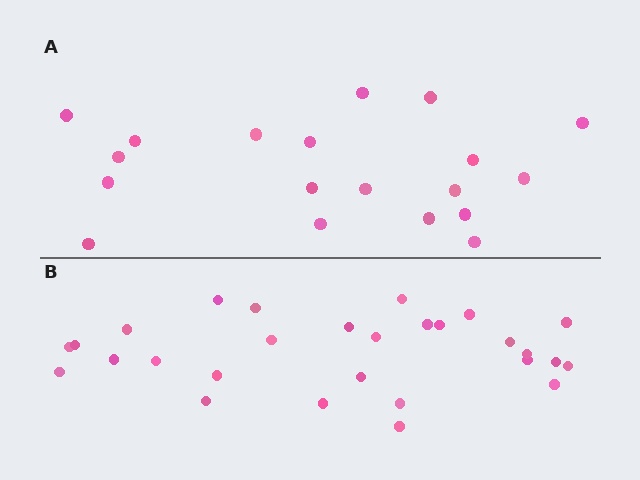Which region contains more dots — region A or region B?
Region B (the bottom region) has more dots.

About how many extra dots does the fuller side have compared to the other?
Region B has roughly 8 or so more dots than region A.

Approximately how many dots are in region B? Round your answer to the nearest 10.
About 30 dots. (The exact count is 28, which rounds to 30.)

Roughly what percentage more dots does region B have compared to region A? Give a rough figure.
About 45% more.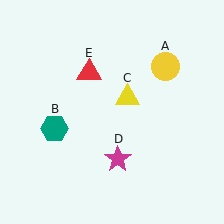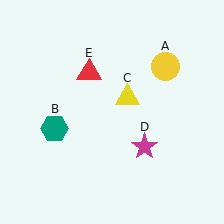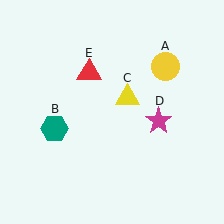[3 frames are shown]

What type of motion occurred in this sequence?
The magenta star (object D) rotated counterclockwise around the center of the scene.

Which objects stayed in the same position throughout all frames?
Yellow circle (object A) and teal hexagon (object B) and yellow triangle (object C) and red triangle (object E) remained stationary.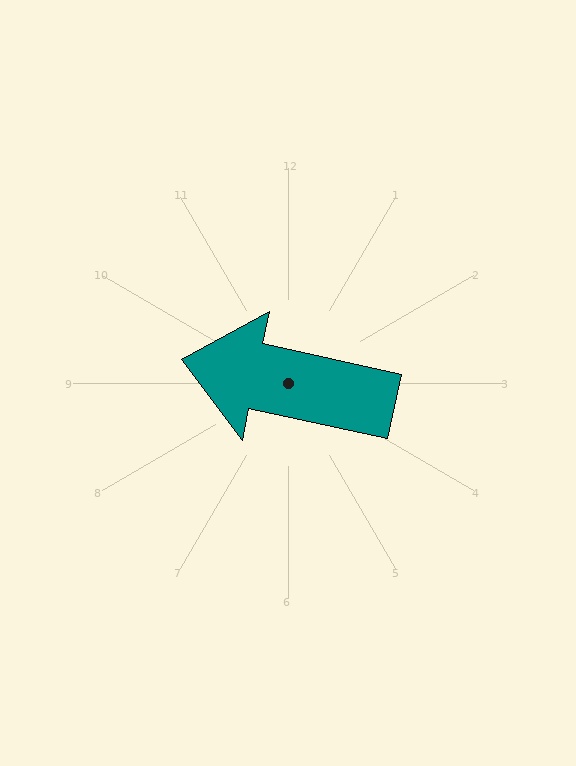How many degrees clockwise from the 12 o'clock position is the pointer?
Approximately 282 degrees.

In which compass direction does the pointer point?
West.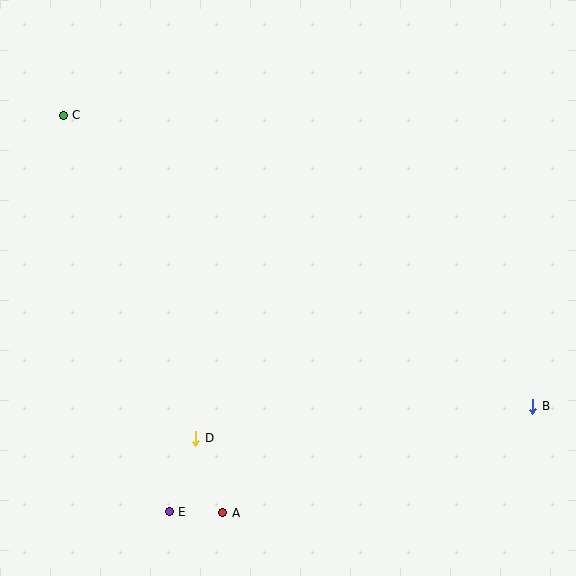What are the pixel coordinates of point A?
Point A is at (223, 513).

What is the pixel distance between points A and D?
The distance between A and D is 79 pixels.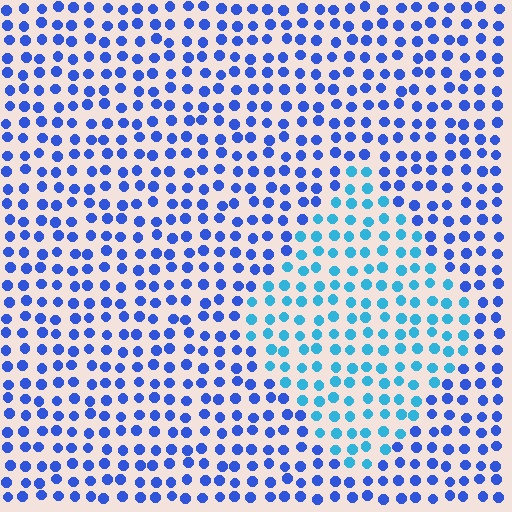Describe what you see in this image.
The image is filled with small blue elements in a uniform arrangement. A diamond-shaped region is visible where the elements are tinted to a slightly different hue, forming a subtle color boundary.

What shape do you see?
I see a diamond.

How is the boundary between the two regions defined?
The boundary is defined purely by a slight shift in hue (about 34 degrees). Spacing, size, and orientation are identical on both sides.